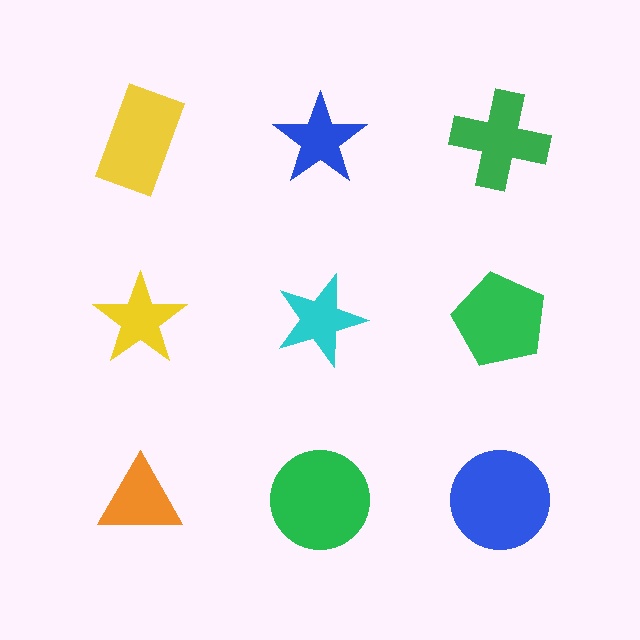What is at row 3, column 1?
An orange triangle.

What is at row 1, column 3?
A green cross.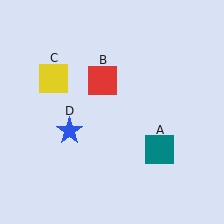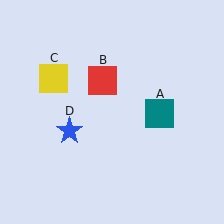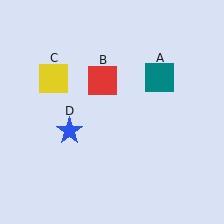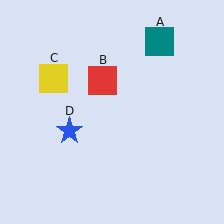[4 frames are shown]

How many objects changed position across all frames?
1 object changed position: teal square (object A).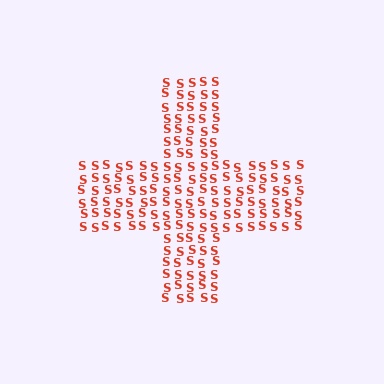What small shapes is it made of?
It is made of small letter S's.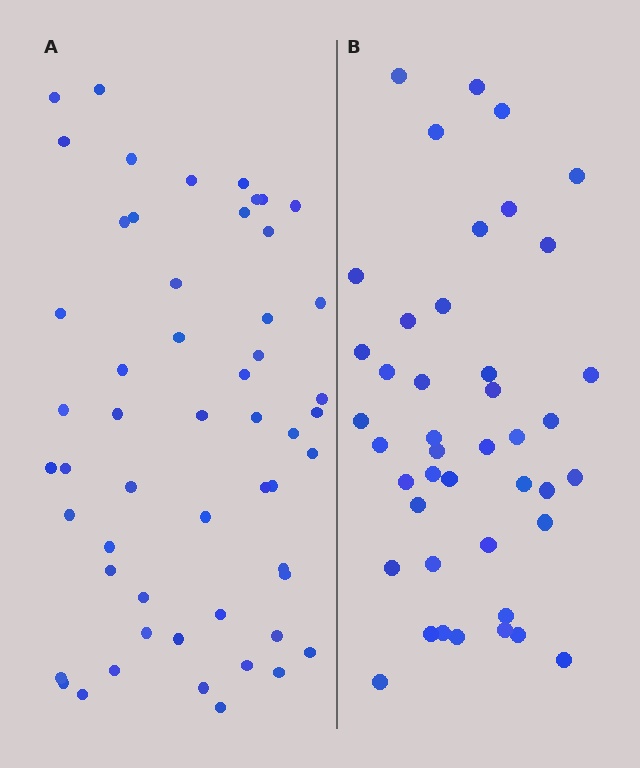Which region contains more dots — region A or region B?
Region A (the left region) has more dots.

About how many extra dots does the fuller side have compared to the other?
Region A has roughly 12 or so more dots than region B.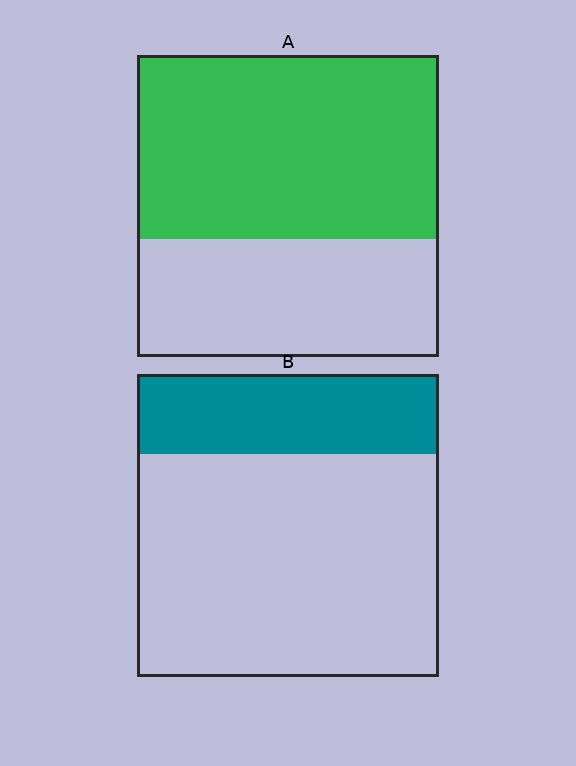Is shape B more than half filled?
No.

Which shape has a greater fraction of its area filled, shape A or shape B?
Shape A.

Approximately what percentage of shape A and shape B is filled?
A is approximately 60% and B is approximately 25%.